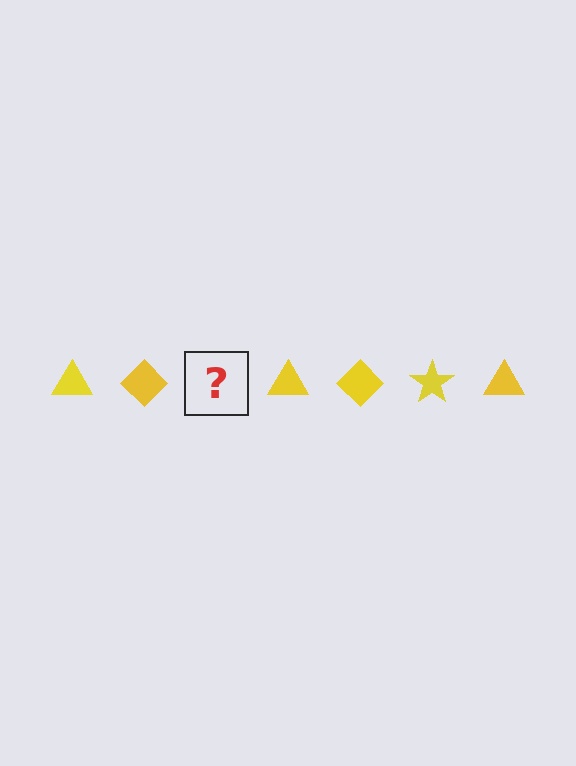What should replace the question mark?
The question mark should be replaced with a yellow star.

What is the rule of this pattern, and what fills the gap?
The rule is that the pattern cycles through triangle, diamond, star shapes in yellow. The gap should be filled with a yellow star.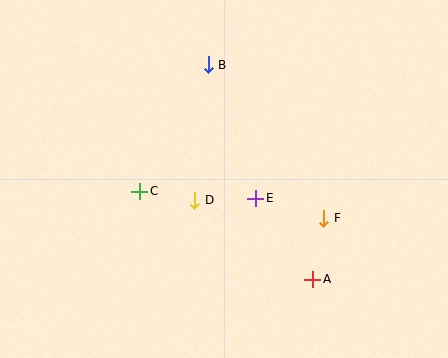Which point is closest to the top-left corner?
Point B is closest to the top-left corner.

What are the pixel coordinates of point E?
Point E is at (256, 198).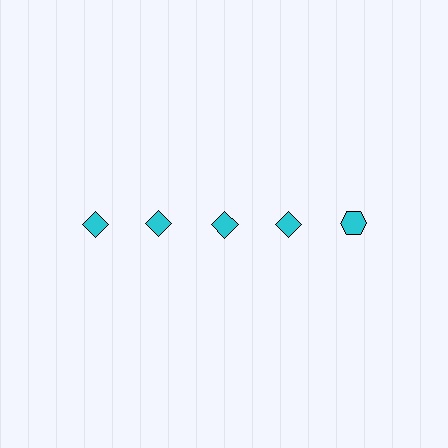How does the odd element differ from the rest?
It has a different shape: hexagon instead of diamond.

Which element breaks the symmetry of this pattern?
The cyan hexagon in the top row, rightmost column breaks the symmetry. All other shapes are cyan diamonds.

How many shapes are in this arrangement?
There are 5 shapes arranged in a grid pattern.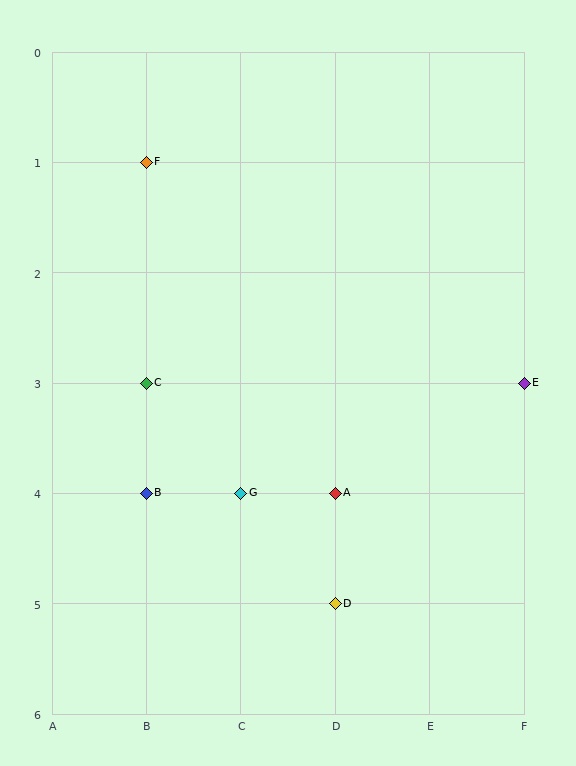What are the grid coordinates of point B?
Point B is at grid coordinates (B, 4).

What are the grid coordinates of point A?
Point A is at grid coordinates (D, 4).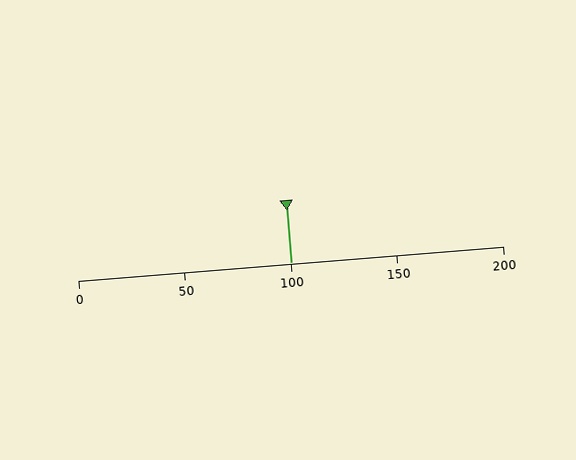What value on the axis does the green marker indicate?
The marker indicates approximately 100.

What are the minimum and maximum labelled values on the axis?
The axis runs from 0 to 200.